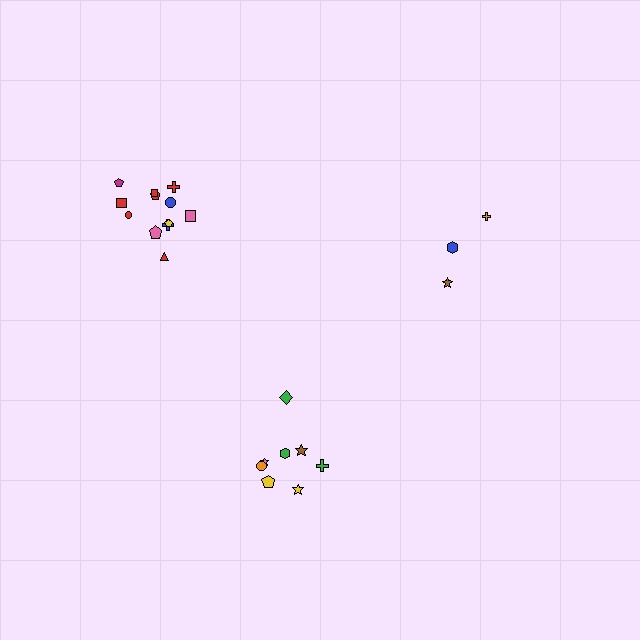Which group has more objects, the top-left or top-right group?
The top-left group.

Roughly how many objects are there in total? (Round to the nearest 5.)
Roughly 25 objects in total.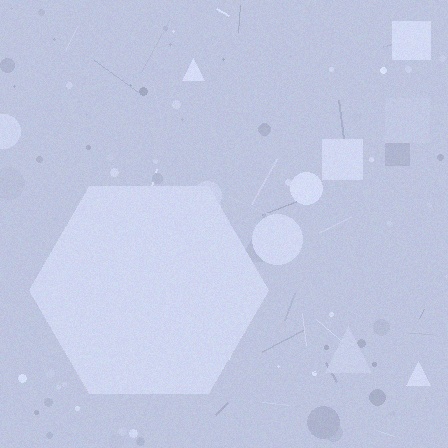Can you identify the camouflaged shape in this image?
The camouflaged shape is a hexagon.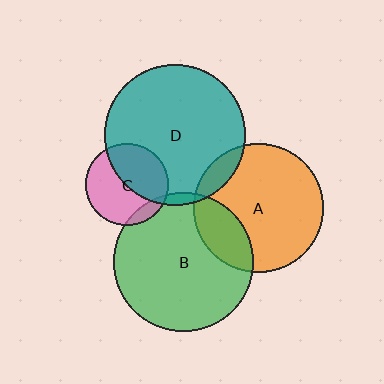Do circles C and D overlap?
Yes.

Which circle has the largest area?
Circle D (teal).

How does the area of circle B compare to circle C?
Approximately 2.9 times.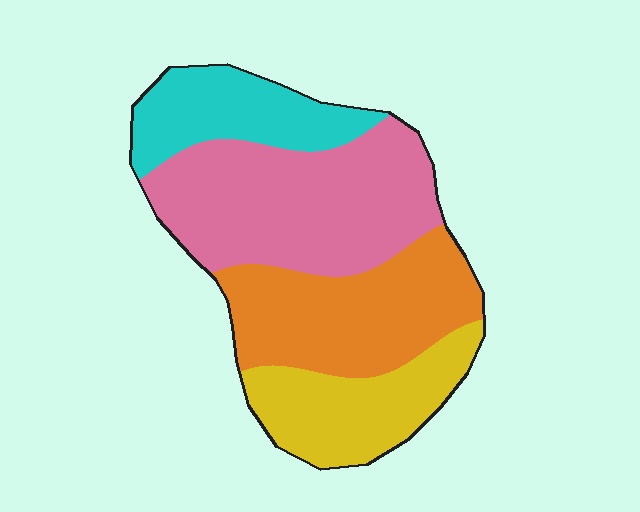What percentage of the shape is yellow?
Yellow takes up about one fifth (1/5) of the shape.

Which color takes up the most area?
Pink, at roughly 35%.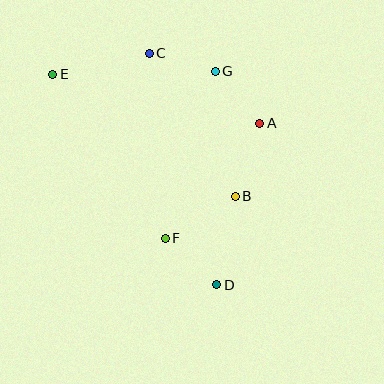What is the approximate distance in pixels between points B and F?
The distance between B and F is approximately 82 pixels.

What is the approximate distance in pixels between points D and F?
The distance between D and F is approximately 69 pixels.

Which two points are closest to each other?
Points A and G are closest to each other.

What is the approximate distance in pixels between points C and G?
The distance between C and G is approximately 69 pixels.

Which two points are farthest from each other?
Points D and E are farthest from each other.